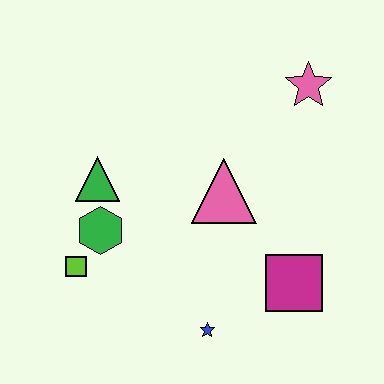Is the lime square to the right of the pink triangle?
No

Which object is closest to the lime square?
The green hexagon is closest to the lime square.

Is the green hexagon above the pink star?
No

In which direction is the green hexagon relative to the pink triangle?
The green hexagon is to the left of the pink triangle.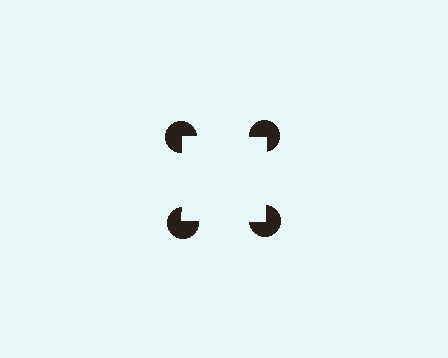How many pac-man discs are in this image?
There are 4 — one at each vertex of the illusory square.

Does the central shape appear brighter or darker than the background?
It typically appears slightly brighter than the background, even though no actual brightness change is drawn.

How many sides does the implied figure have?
4 sides.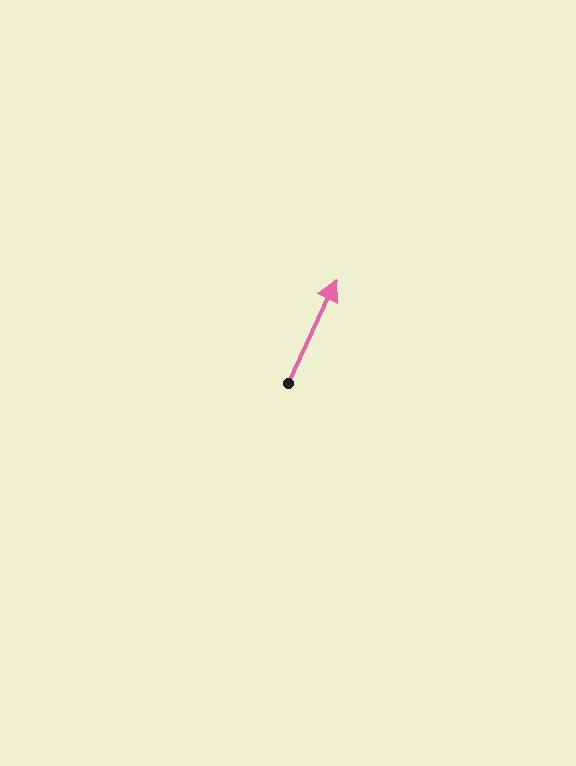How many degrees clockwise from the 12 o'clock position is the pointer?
Approximately 25 degrees.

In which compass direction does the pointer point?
Northeast.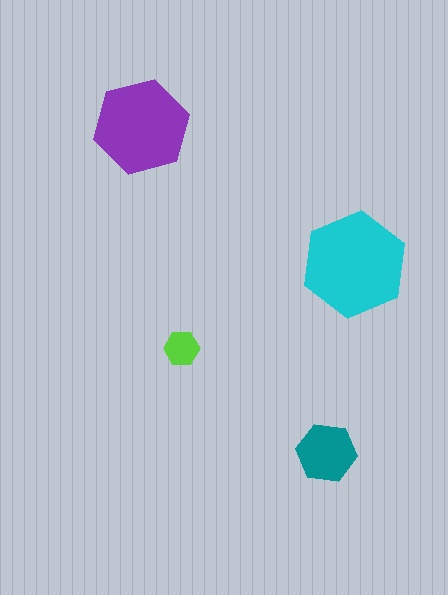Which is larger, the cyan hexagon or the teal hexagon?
The cyan one.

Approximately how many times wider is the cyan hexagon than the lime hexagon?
About 3 times wider.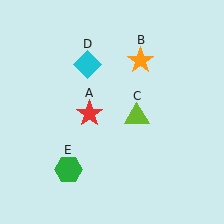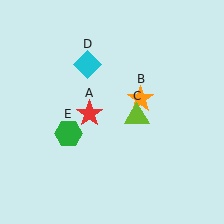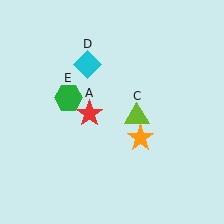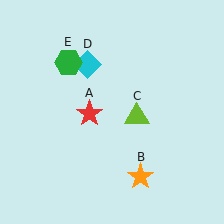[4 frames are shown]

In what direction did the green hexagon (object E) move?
The green hexagon (object E) moved up.